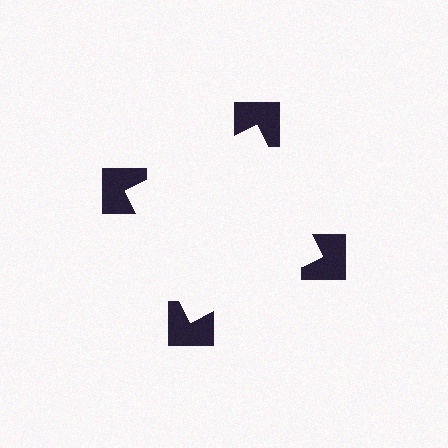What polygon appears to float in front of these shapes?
An illusory square — its edges are inferred from the aligned wedge cuts in the notched squares, not physically drawn.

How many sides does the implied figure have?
4 sides.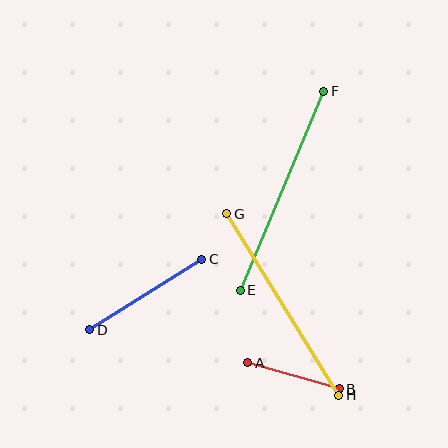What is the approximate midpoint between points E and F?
The midpoint is at approximately (282, 191) pixels.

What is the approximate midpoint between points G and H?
The midpoint is at approximately (283, 305) pixels.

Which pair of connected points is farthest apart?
Points E and F are farthest apart.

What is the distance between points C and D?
The distance is approximately 133 pixels.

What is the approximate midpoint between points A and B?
The midpoint is at approximately (293, 376) pixels.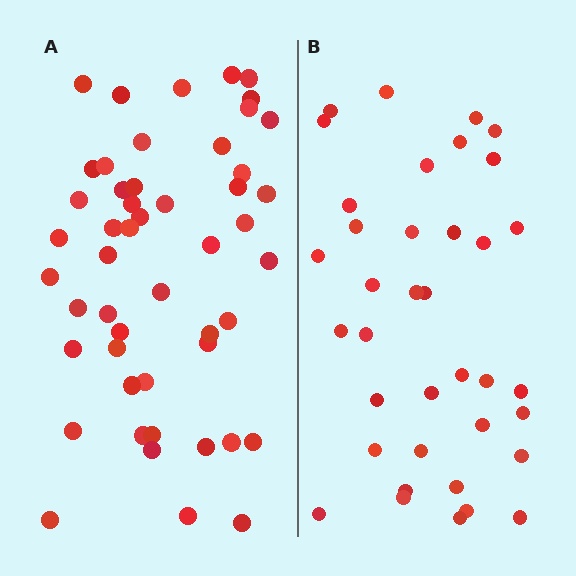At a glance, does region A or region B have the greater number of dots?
Region A (the left region) has more dots.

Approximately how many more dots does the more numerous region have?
Region A has approximately 15 more dots than region B.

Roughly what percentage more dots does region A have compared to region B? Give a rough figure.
About 35% more.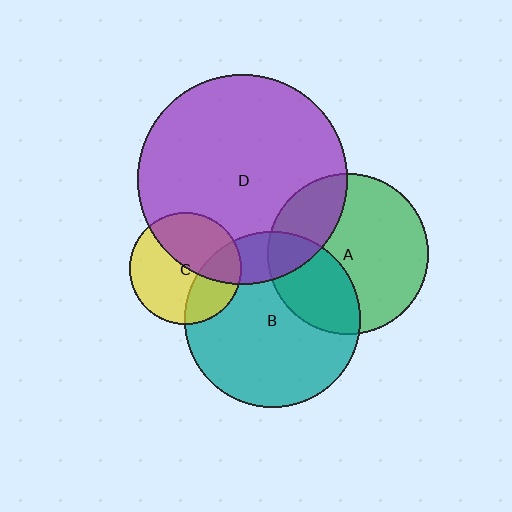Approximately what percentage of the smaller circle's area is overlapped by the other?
Approximately 30%.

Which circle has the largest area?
Circle D (purple).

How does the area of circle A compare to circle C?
Approximately 2.1 times.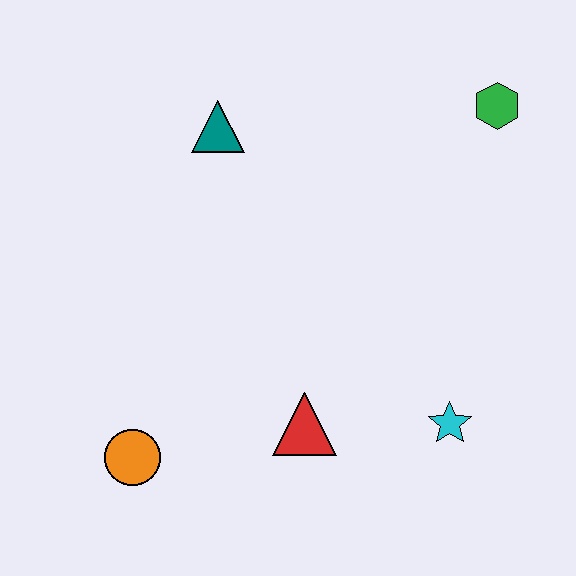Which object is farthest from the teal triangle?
The cyan star is farthest from the teal triangle.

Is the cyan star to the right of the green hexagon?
No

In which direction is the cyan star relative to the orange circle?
The cyan star is to the right of the orange circle.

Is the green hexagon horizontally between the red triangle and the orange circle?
No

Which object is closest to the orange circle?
The red triangle is closest to the orange circle.